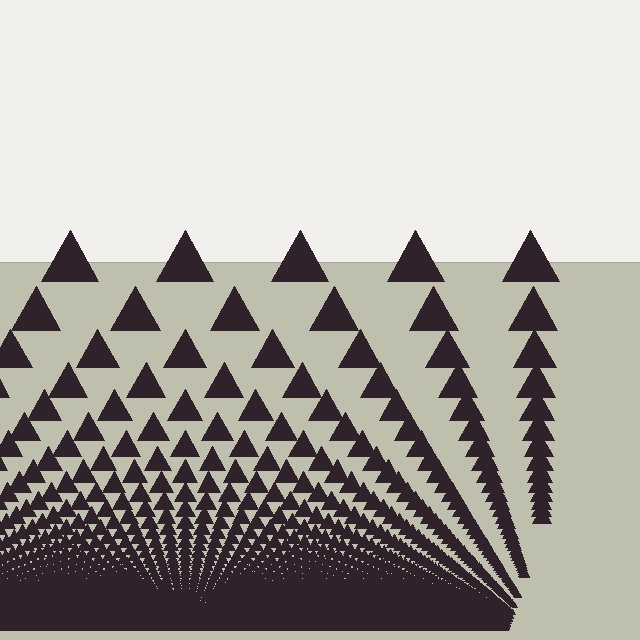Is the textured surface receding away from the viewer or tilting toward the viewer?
The surface appears to tilt toward the viewer. Texture elements get larger and sparser toward the top.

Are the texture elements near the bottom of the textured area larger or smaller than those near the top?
Smaller. The gradient is inverted — elements near the bottom are smaller and denser.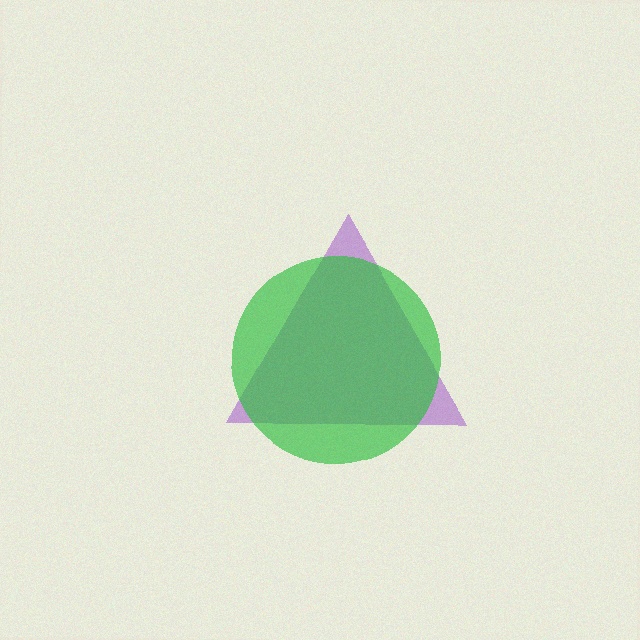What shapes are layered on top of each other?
The layered shapes are: a purple triangle, a green circle.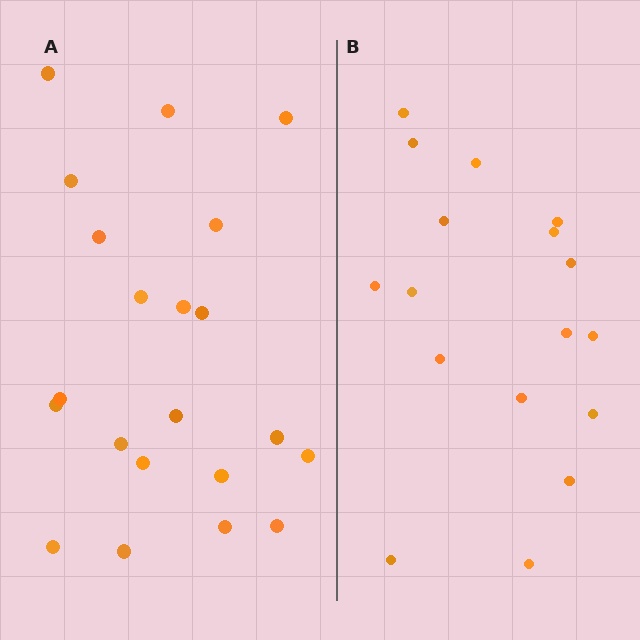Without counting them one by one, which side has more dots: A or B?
Region A (the left region) has more dots.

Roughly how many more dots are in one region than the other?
Region A has about 4 more dots than region B.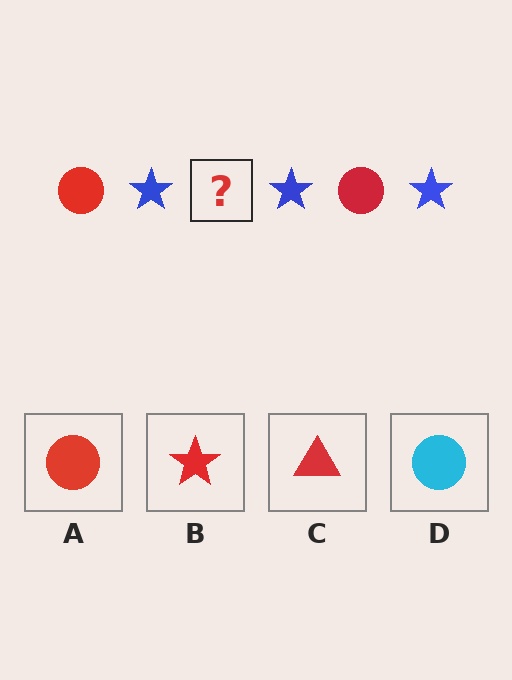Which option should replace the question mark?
Option A.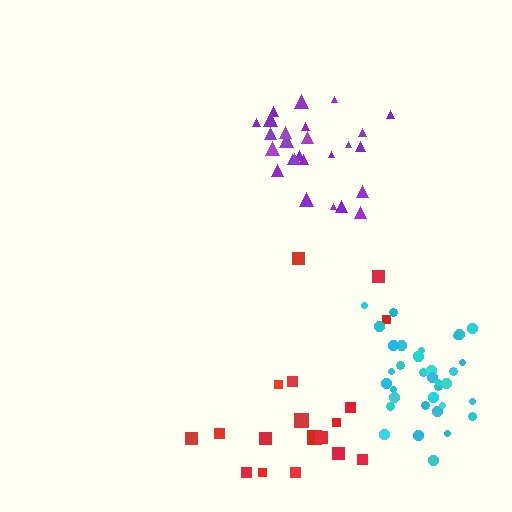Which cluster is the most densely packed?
Cyan.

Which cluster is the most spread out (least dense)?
Red.